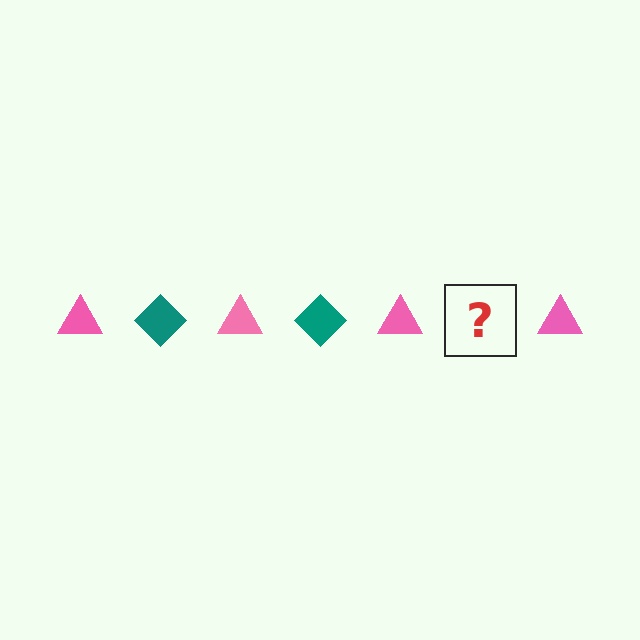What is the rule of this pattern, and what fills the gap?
The rule is that the pattern alternates between pink triangle and teal diamond. The gap should be filled with a teal diamond.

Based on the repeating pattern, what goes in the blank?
The blank should be a teal diamond.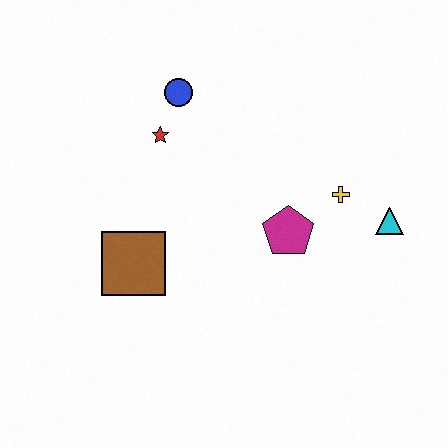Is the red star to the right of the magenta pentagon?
No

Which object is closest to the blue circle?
The red star is closest to the blue circle.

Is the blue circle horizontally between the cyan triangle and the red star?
Yes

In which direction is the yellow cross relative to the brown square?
The yellow cross is to the right of the brown square.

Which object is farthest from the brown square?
The cyan triangle is farthest from the brown square.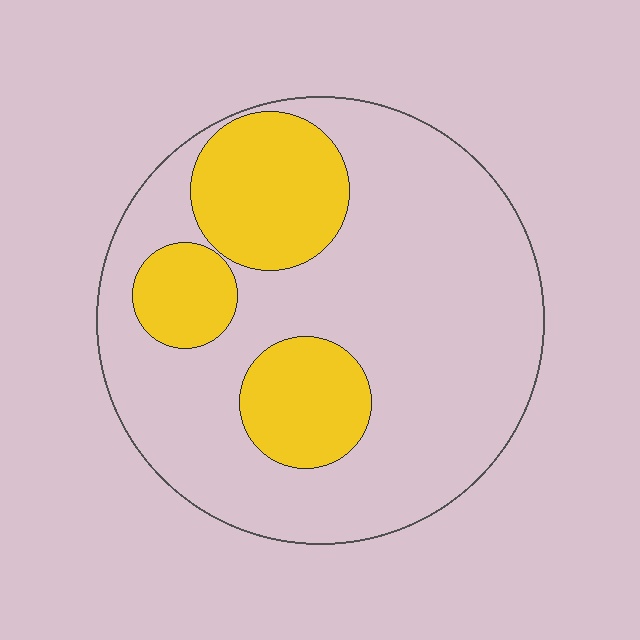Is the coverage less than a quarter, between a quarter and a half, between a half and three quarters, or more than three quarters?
Between a quarter and a half.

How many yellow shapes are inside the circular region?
3.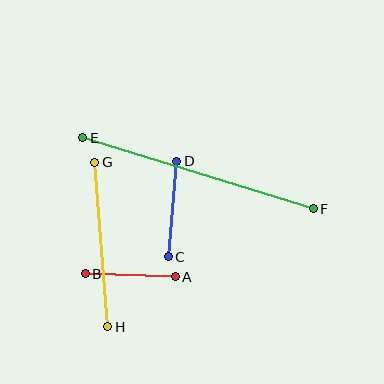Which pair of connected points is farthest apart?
Points E and F are farthest apart.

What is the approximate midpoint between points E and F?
The midpoint is at approximately (198, 173) pixels.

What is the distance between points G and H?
The distance is approximately 165 pixels.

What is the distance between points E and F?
The distance is approximately 241 pixels.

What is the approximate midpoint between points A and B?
The midpoint is at approximately (130, 275) pixels.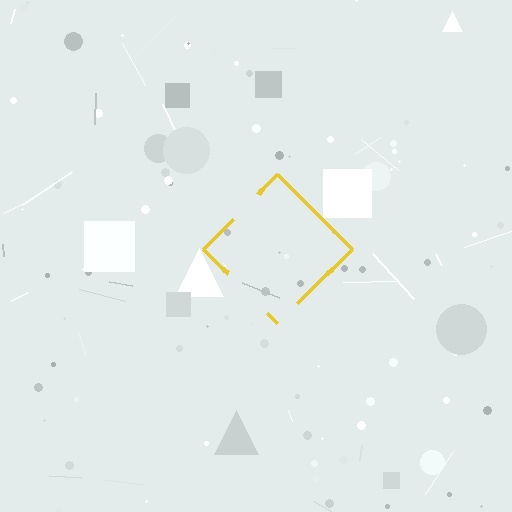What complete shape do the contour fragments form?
The contour fragments form a diamond.